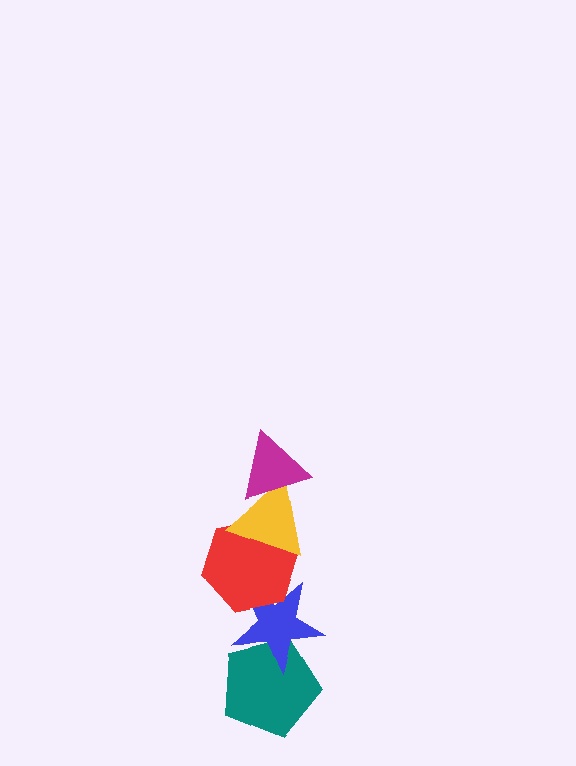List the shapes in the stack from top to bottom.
From top to bottom: the magenta triangle, the yellow triangle, the red hexagon, the blue star, the teal pentagon.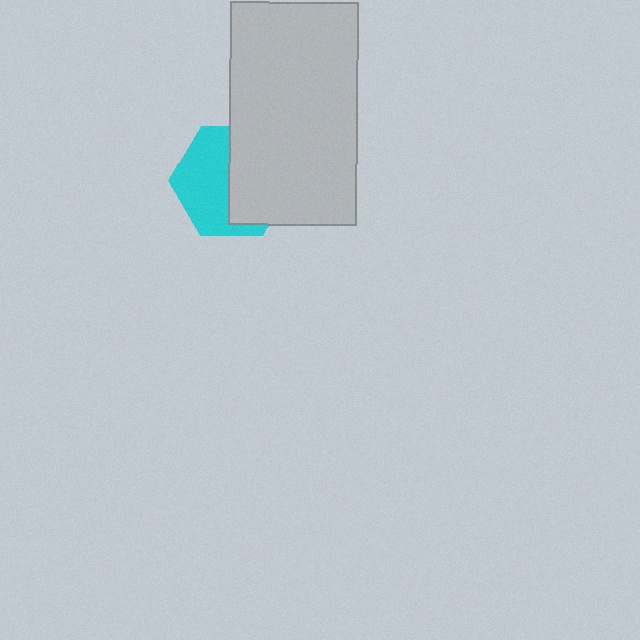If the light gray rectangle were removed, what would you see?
You would see the complete cyan hexagon.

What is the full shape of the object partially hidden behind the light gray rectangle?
The partially hidden object is a cyan hexagon.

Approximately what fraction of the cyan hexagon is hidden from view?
Roughly 49% of the cyan hexagon is hidden behind the light gray rectangle.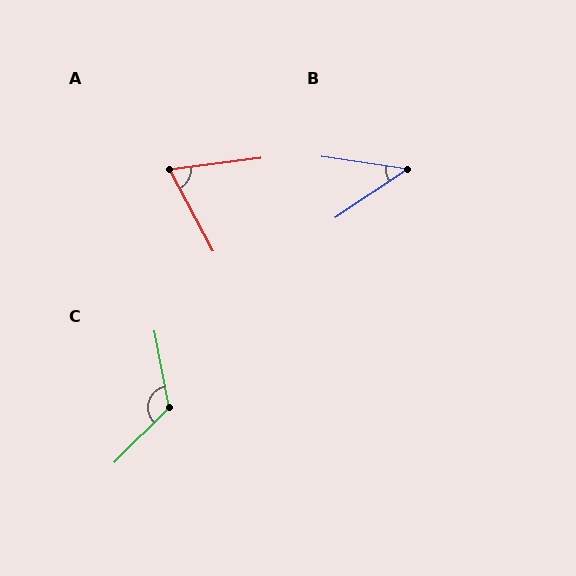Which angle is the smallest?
B, at approximately 42 degrees.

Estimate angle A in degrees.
Approximately 69 degrees.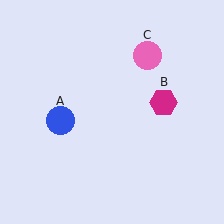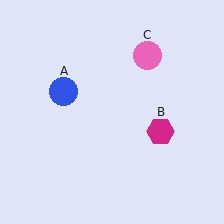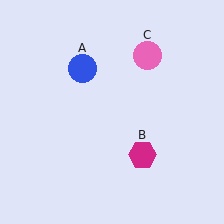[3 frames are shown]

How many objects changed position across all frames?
2 objects changed position: blue circle (object A), magenta hexagon (object B).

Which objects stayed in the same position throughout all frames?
Pink circle (object C) remained stationary.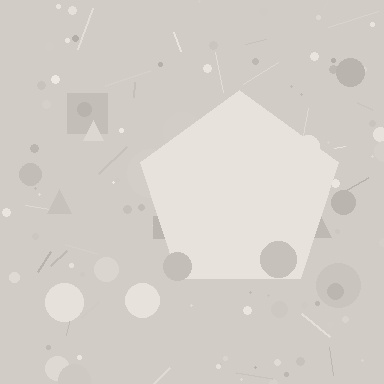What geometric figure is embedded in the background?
A pentagon is embedded in the background.